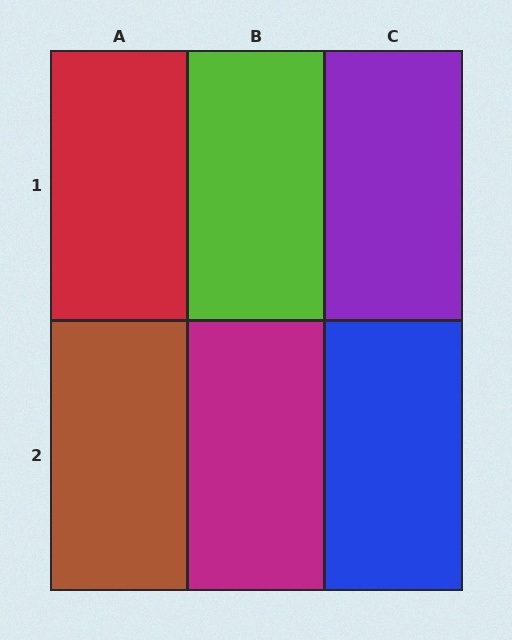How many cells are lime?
1 cell is lime.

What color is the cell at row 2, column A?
Brown.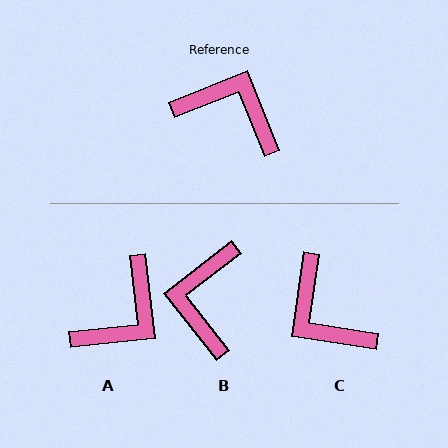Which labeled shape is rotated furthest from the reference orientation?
C, about 150 degrees away.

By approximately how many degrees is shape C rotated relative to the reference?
Approximately 150 degrees counter-clockwise.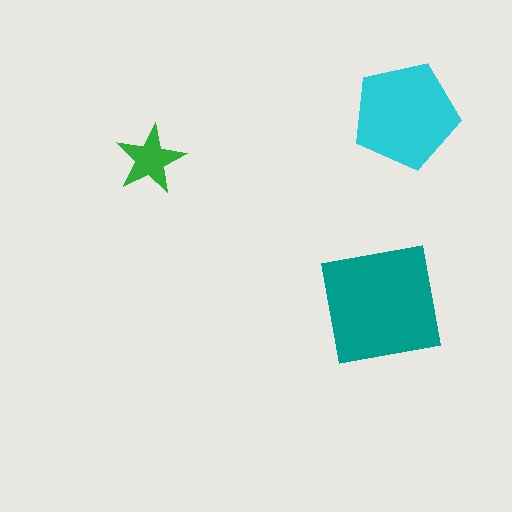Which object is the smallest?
The green star.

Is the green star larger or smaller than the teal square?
Smaller.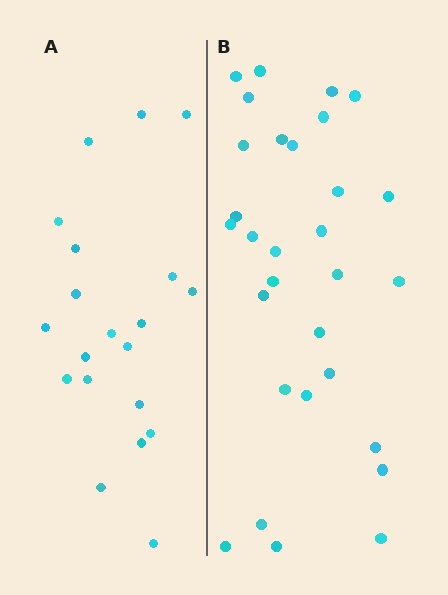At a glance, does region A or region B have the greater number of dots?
Region B (the right region) has more dots.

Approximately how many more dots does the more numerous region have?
Region B has roughly 10 or so more dots than region A.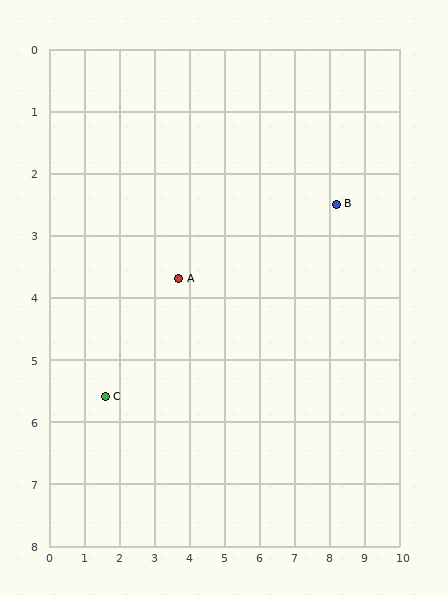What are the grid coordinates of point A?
Point A is at approximately (3.7, 3.7).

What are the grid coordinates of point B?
Point B is at approximately (8.2, 2.5).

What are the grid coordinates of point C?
Point C is at approximately (1.6, 5.6).